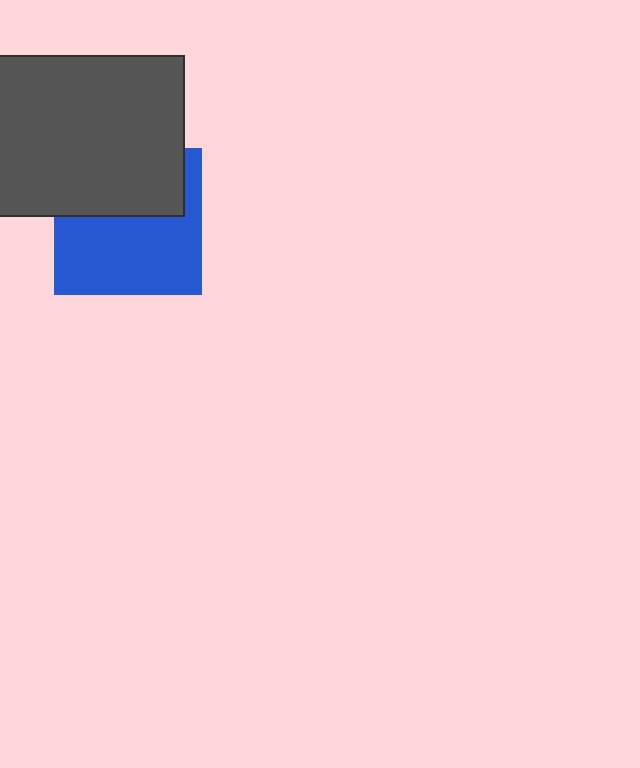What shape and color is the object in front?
The object in front is a dark gray rectangle.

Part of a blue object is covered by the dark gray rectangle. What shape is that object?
It is a square.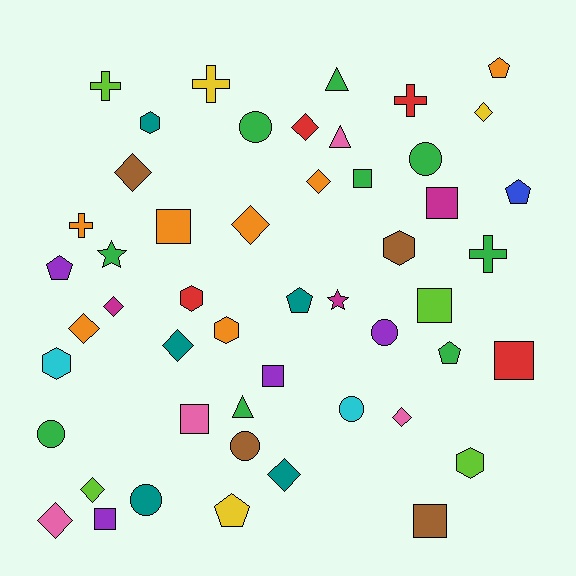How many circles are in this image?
There are 7 circles.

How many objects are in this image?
There are 50 objects.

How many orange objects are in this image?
There are 7 orange objects.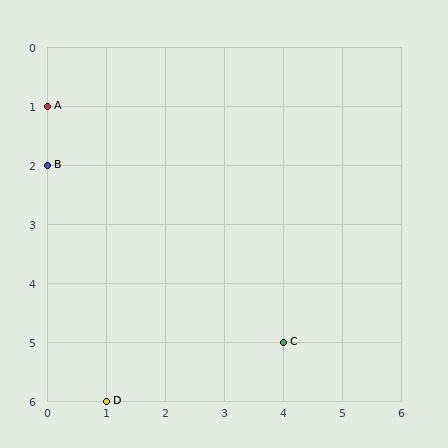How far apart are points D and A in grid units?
Points D and A are 1 column and 5 rows apart (about 5.1 grid units diagonally).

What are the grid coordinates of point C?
Point C is at grid coordinates (4, 5).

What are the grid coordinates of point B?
Point B is at grid coordinates (0, 2).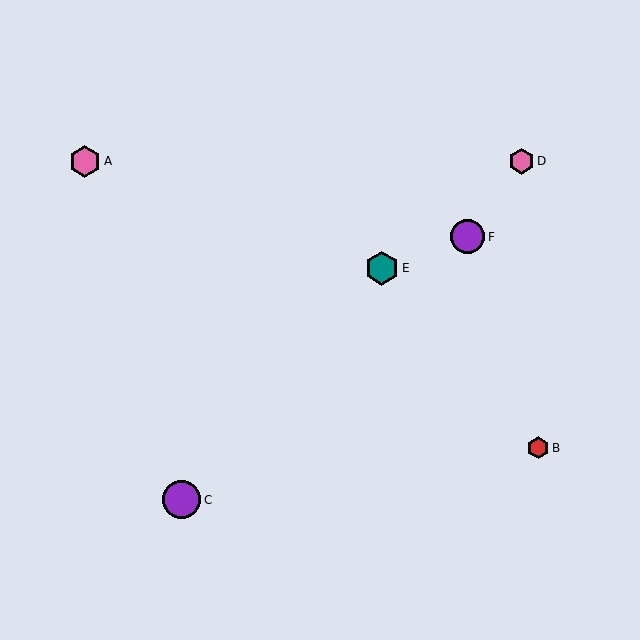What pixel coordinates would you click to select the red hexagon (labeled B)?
Click at (538, 448) to select the red hexagon B.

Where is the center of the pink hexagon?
The center of the pink hexagon is at (85, 161).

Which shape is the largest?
The purple circle (labeled C) is the largest.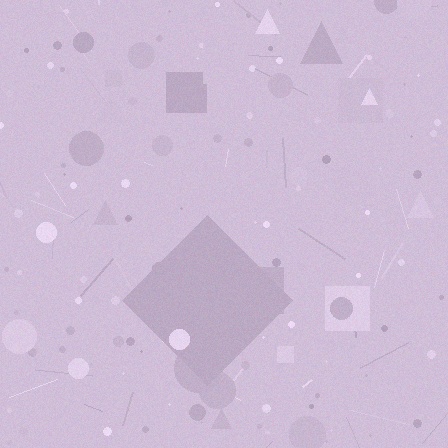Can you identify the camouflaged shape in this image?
The camouflaged shape is a diamond.